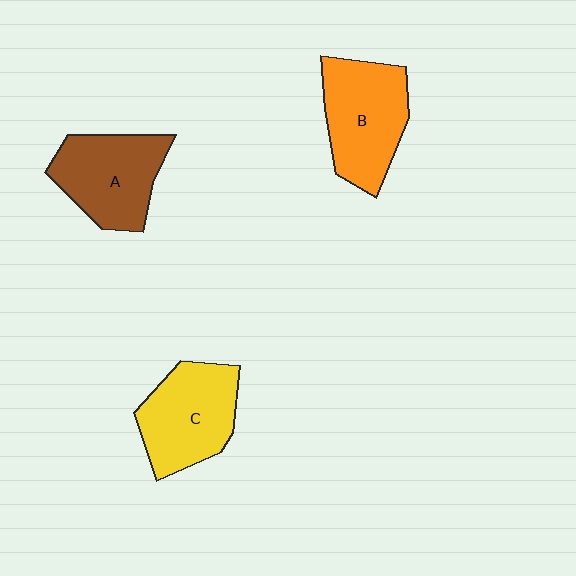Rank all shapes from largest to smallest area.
From largest to smallest: B (orange), C (yellow), A (brown).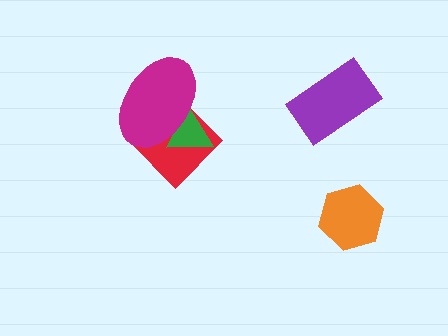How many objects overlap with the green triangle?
2 objects overlap with the green triangle.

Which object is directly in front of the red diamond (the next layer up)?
The green triangle is directly in front of the red diamond.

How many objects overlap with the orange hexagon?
0 objects overlap with the orange hexagon.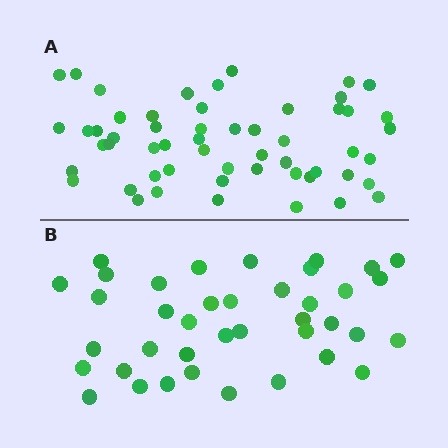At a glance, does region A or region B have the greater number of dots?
Region A (the top region) has more dots.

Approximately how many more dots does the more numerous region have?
Region A has approximately 15 more dots than region B.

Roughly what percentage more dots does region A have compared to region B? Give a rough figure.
About 40% more.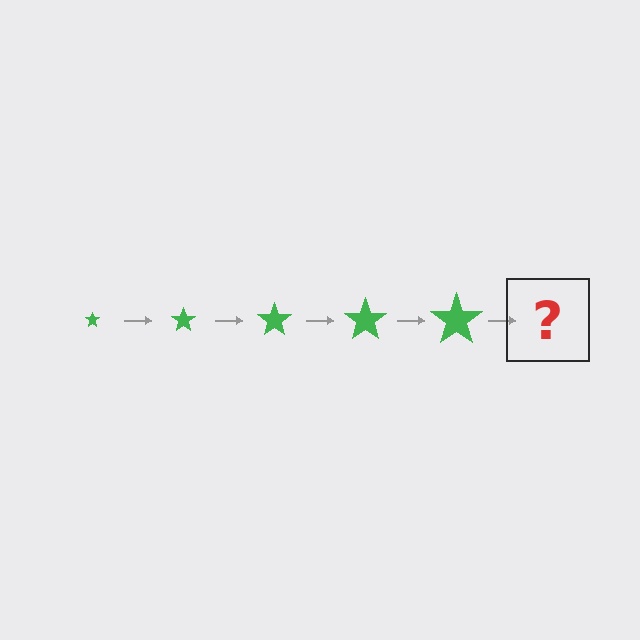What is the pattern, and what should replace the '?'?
The pattern is that the star gets progressively larger each step. The '?' should be a green star, larger than the previous one.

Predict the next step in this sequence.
The next step is a green star, larger than the previous one.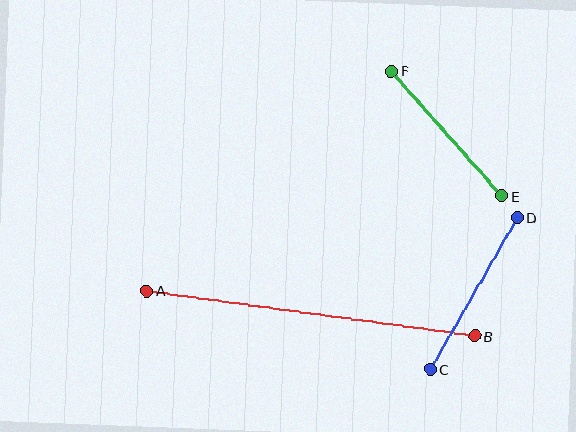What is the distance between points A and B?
The distance is approximately 331 pixels.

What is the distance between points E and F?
The distance is approximately 167 pixels.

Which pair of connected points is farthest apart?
Points A and B are farthest apart.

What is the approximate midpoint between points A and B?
The midpoint is at approximately (311, 313) pixels.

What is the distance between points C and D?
The distance is approximately 175 pixels.